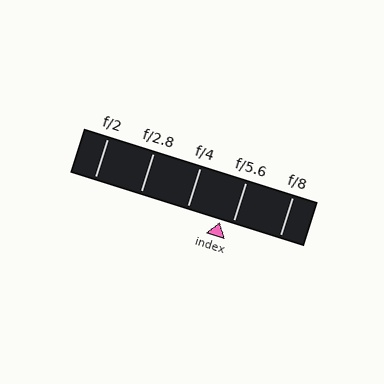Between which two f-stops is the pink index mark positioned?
The index mark is between f/4 and f/5.6.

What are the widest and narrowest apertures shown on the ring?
The widest aperture shown is f/2 and the narrowest is f/8.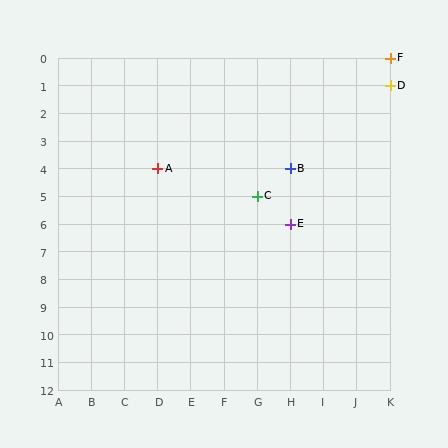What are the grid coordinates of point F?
Point F is at grid coordinates (K, 0).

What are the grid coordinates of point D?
Point D is at grid coordinates (K, 1).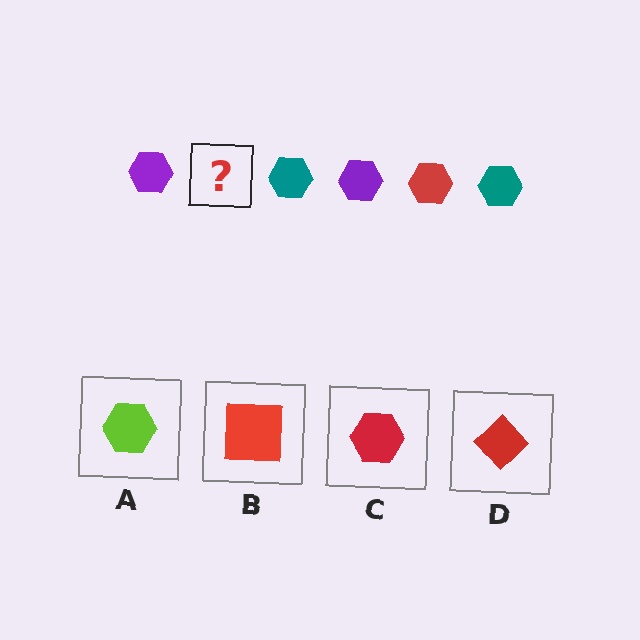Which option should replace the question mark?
Option C.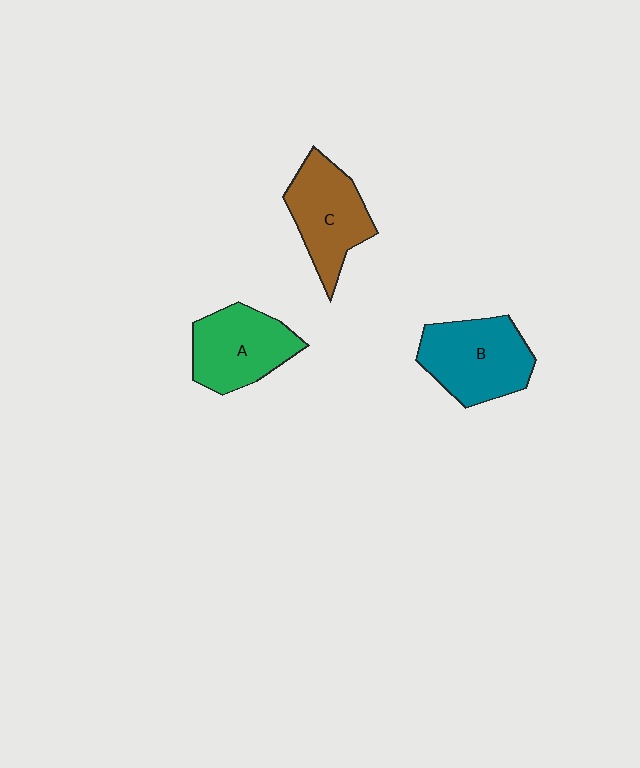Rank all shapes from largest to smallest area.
From largest to smallest: B (teal), C (brown), A (green).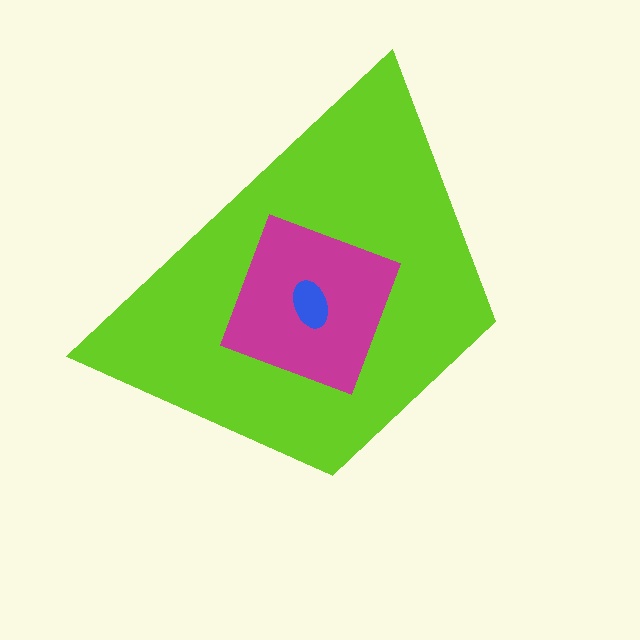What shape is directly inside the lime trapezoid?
The magenta diamond.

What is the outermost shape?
The lime trapezoid.